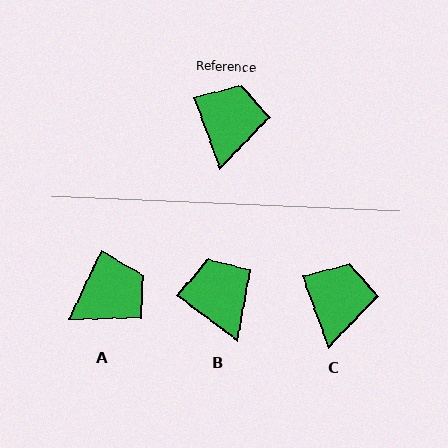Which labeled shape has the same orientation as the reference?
C.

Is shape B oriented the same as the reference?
No, it is off by about 34 degrees.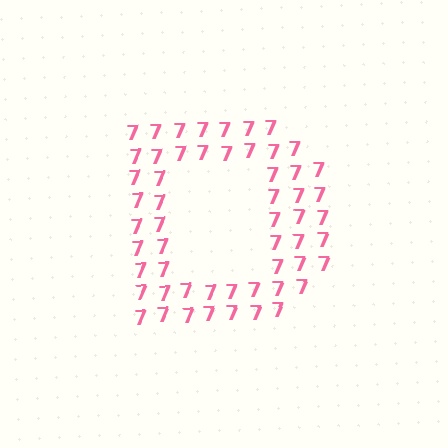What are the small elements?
The small elements are digit 7's.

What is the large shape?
The large shape is the letter D.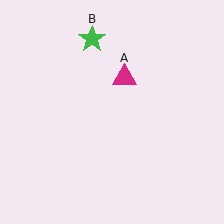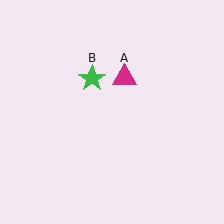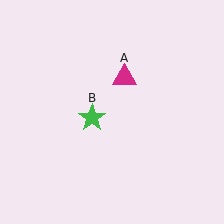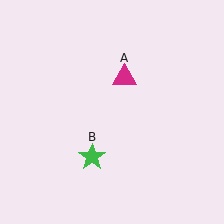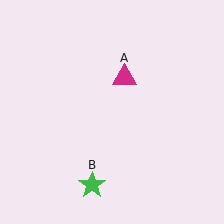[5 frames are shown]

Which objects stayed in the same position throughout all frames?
Magenta triangle (object A) remained stationary.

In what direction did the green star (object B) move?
The green star (object B) moved down.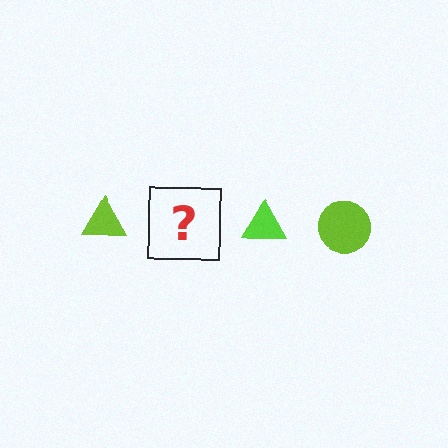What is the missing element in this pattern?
The missing element is a lime circle.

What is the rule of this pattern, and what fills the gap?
The rule is that the pattern cycles through triangle, circle shapes in lime. The gap should be filled with a lime circle.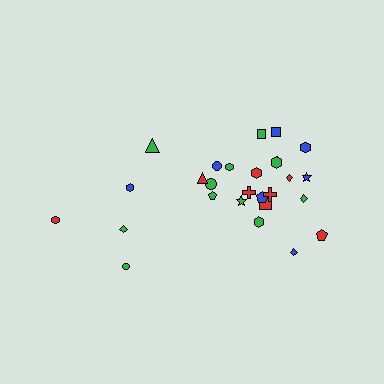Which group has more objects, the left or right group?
The right group.